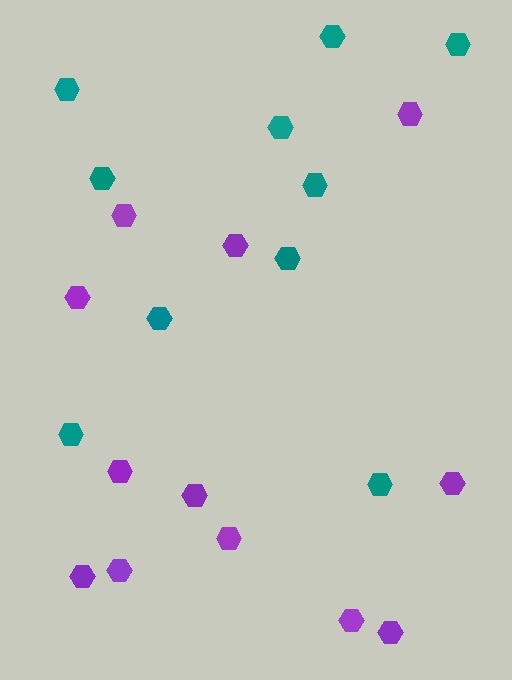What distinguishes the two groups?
There are 2 groups: one group of teal hexagons (10) and one group of purple hexagons (12).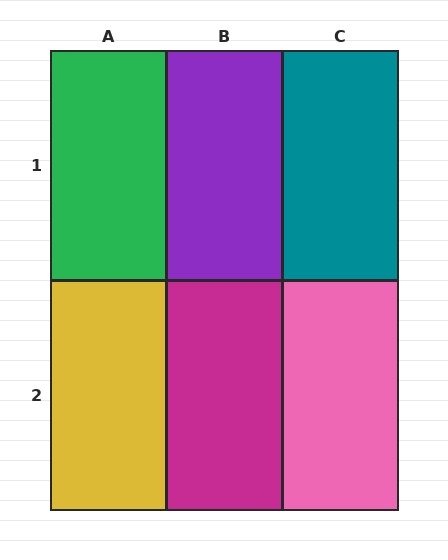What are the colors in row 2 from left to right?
Yellow, magenta, pink.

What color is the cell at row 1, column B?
Purple.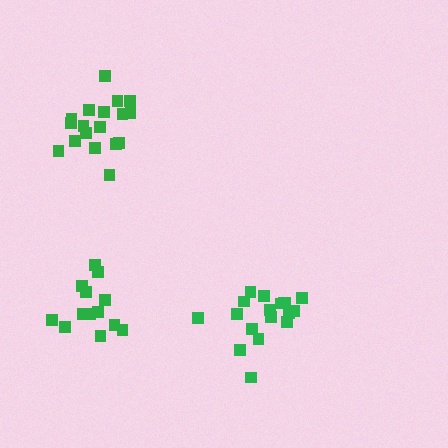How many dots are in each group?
Group 1: 13 dots, Group 2: 18 dots, Group 3: 18 dots (49 total).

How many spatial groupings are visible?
There are 3 spatial groupings.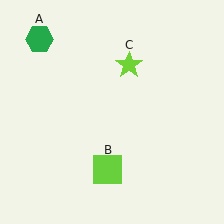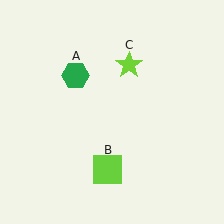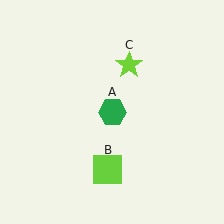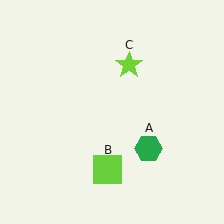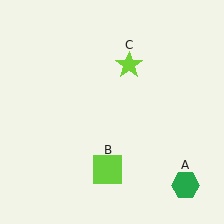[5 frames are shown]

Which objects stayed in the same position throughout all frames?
Lime square (object B) and lime star (object C) remained stationary.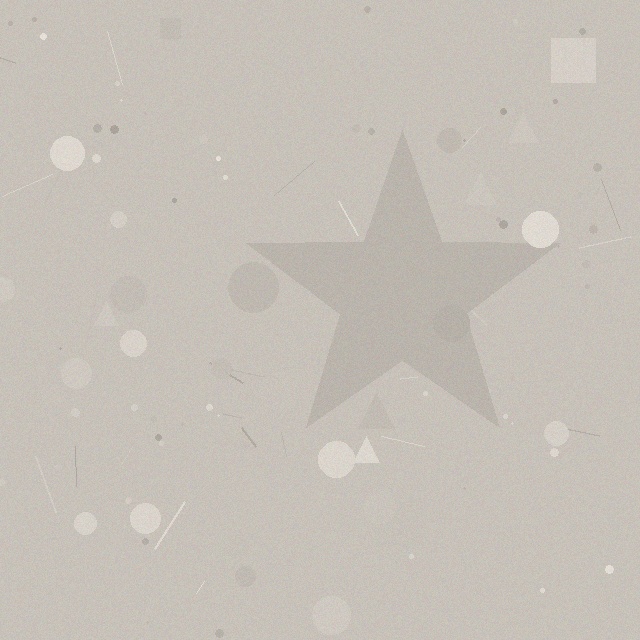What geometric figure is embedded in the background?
A star is embedded in the background.